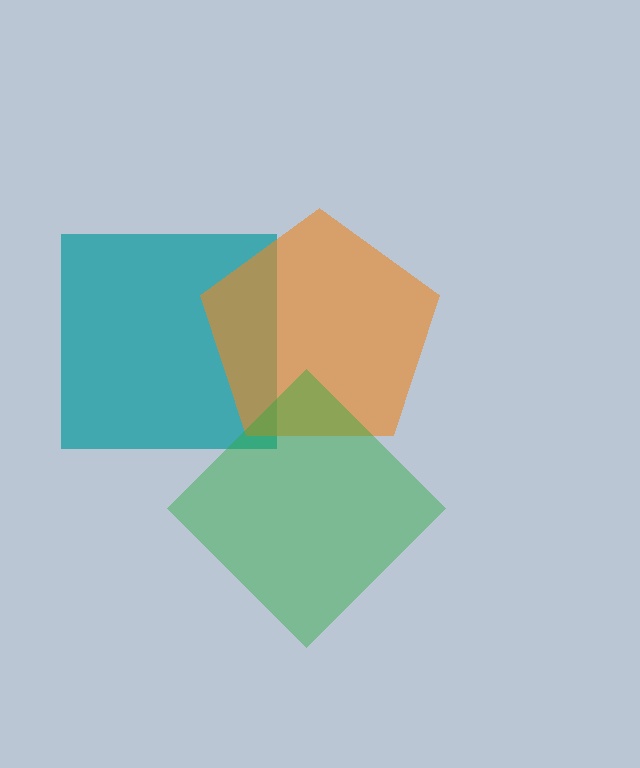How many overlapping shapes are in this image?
There are 3 overlapping shapes in the image.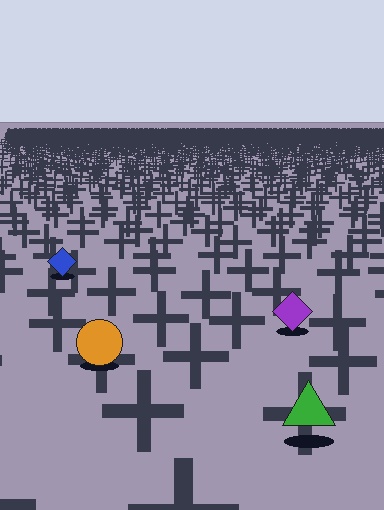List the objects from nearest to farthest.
From nearest to farthest: the green triangle, the orange circle, the purple diamond, the blue diamond.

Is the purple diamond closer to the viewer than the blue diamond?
Yes. The purple diamond is closer — you can tell from the texture gradient: the ground texture is coarser near it.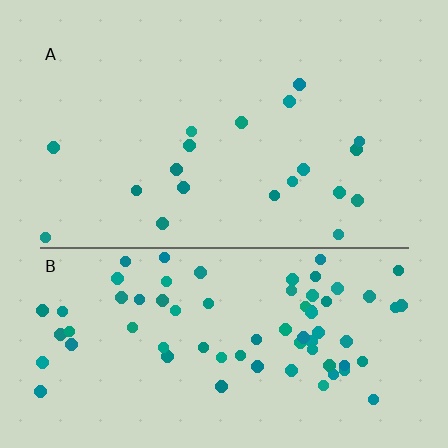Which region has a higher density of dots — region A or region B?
B (the bottom).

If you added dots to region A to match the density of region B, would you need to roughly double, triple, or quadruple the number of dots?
Approximately quadruple.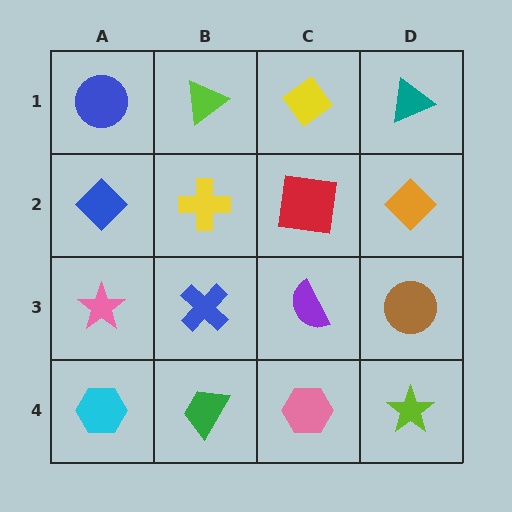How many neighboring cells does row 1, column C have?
3.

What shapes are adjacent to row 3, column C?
A red square (row 2, column C), a pink hexagon (row 4, column C), a blue cross (row 3, column B), a brown circle (row 3, column D).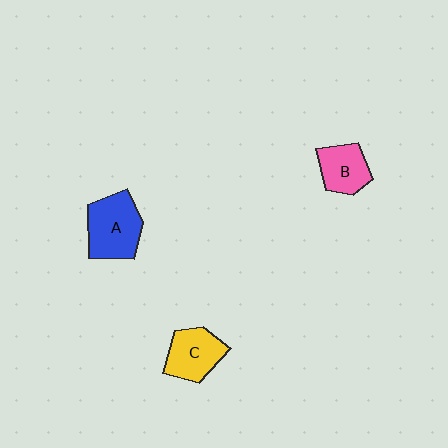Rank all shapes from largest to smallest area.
From largest to smallest: A (blue), C (yellow), B (pink).